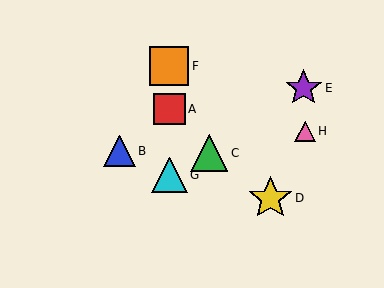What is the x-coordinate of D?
Object D is at x≈270.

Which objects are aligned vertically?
Objects A, F, G are aligned vertically.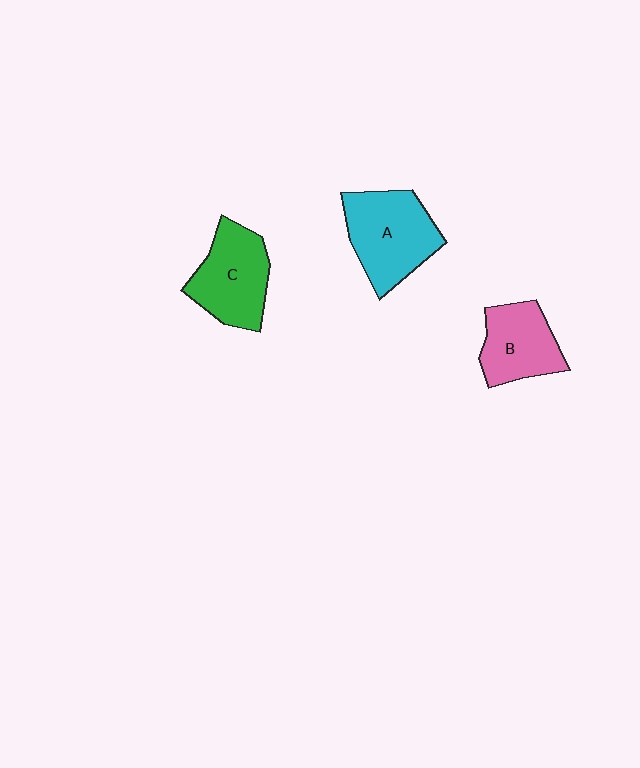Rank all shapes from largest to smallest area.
From largest to smallest: A (cyan), C (green), B (pink).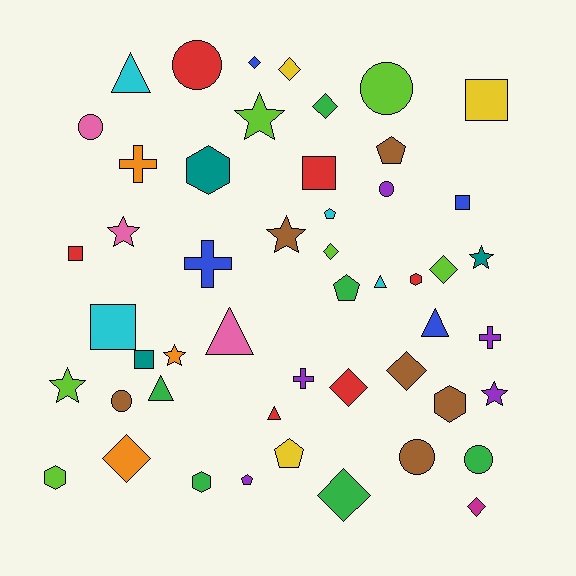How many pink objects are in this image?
There are 3 pink objects.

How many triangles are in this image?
There are 6 triangles.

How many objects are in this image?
There are 50 objects.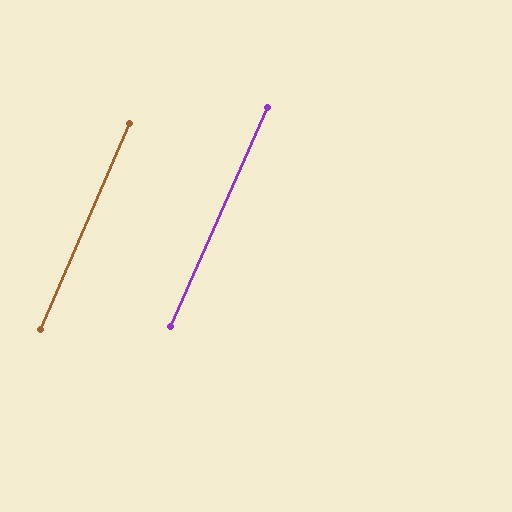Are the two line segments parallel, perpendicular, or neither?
Parallel — their directions differ by only 0.3°.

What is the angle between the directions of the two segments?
Approximately 0 degrees.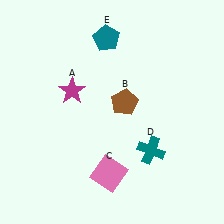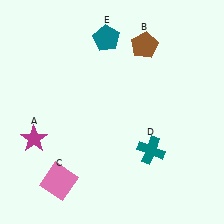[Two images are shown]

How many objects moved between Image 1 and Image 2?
3 objects moved between the two images.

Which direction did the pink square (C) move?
The pink square (C) moved left.